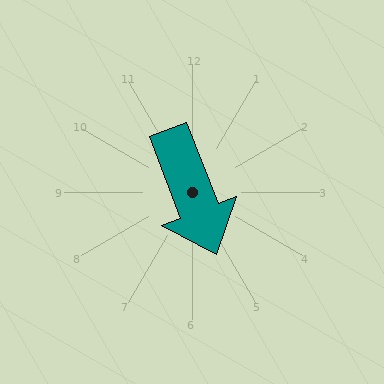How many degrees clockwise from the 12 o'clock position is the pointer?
Approximately 159 degrees.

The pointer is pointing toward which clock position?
Roughly 5 o'clock.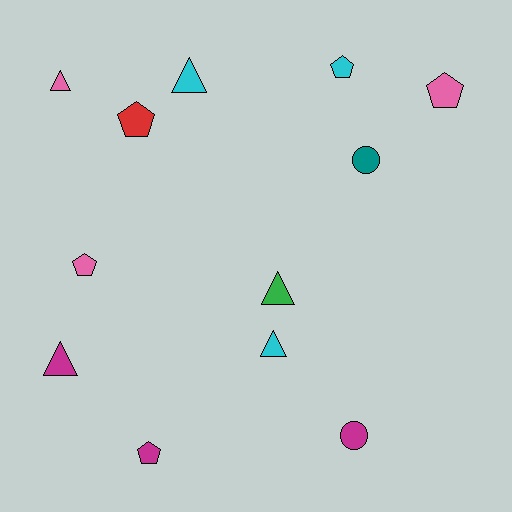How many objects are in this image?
There are 12 objects.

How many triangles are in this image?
There are 5 triangles.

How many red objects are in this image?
There is 1 red object.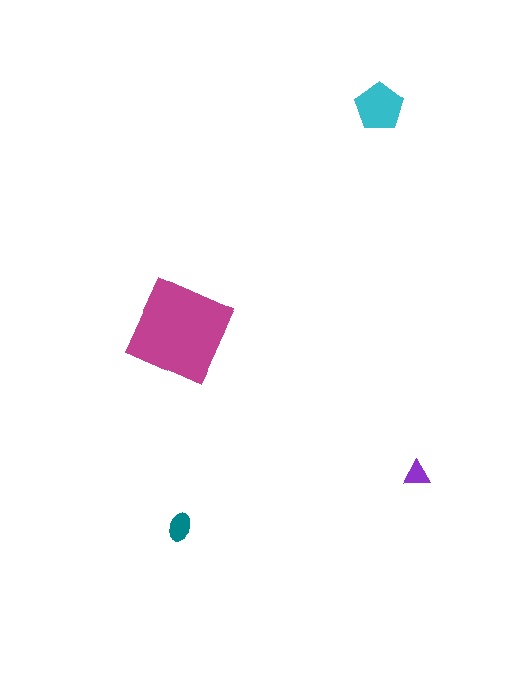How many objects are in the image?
There are 4 objects in the image.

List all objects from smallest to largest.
The purple triangle, the teal ellipse, the cyan pentagon, the magenta square.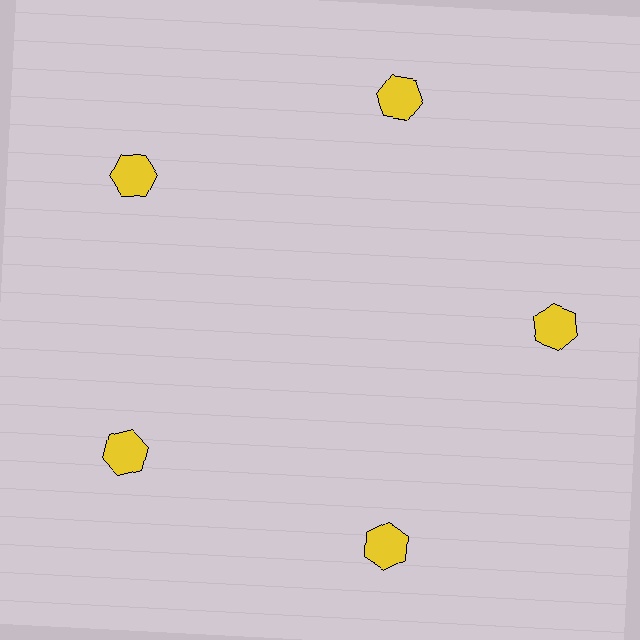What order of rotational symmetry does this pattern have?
This pattern has 5-fold rotational symmetry.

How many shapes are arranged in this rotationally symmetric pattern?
There are 5 shapes, arranged in 5 groups of 1.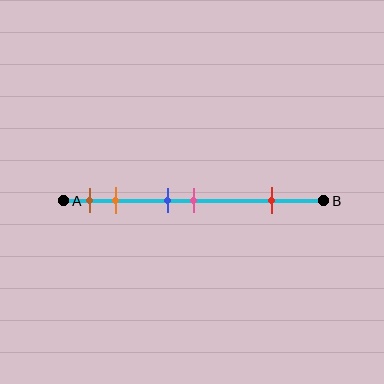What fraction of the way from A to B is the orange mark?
The orange mark is approximately 20% (0.2) of the way from A to B.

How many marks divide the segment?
There are 5 marks dividing the segment.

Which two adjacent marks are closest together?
The blue and pink marks are the closest adjacent pair.